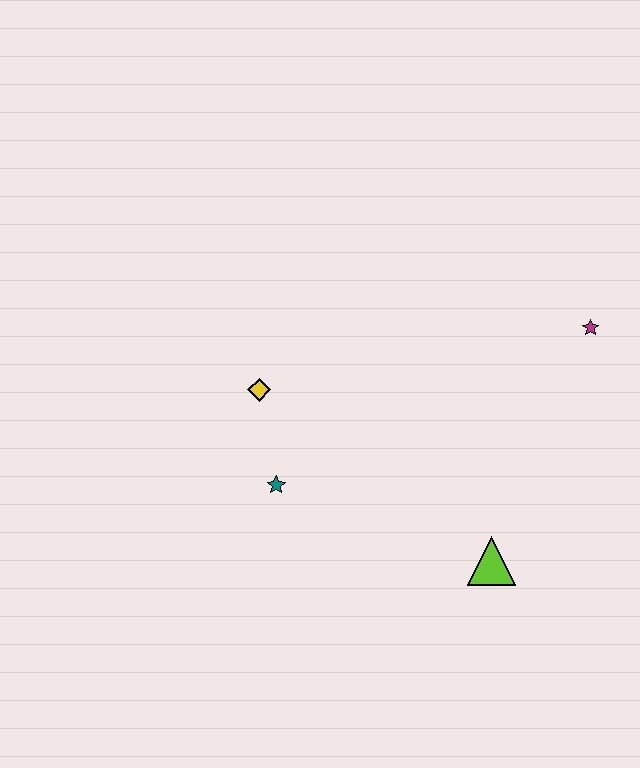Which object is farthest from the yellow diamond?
The magenta star is farthest from the yellow diamond.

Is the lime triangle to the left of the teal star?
No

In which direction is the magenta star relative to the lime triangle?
The magenta star is above the lime triangle.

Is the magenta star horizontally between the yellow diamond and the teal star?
No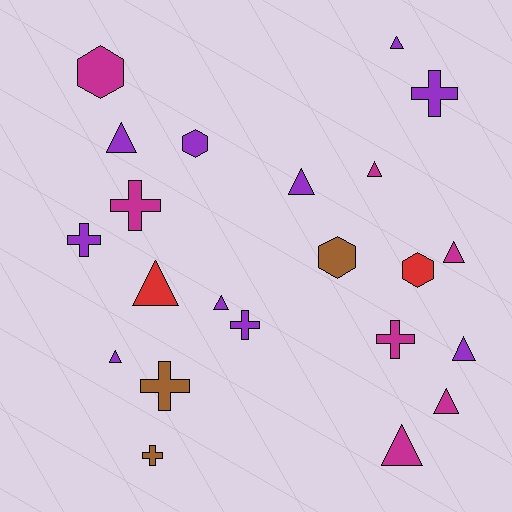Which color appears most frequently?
Purple, with 10 objects.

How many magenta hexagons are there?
There is 1 magenta hexagon.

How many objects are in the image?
There are 22 objects.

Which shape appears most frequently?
Triangle, with 11 objects.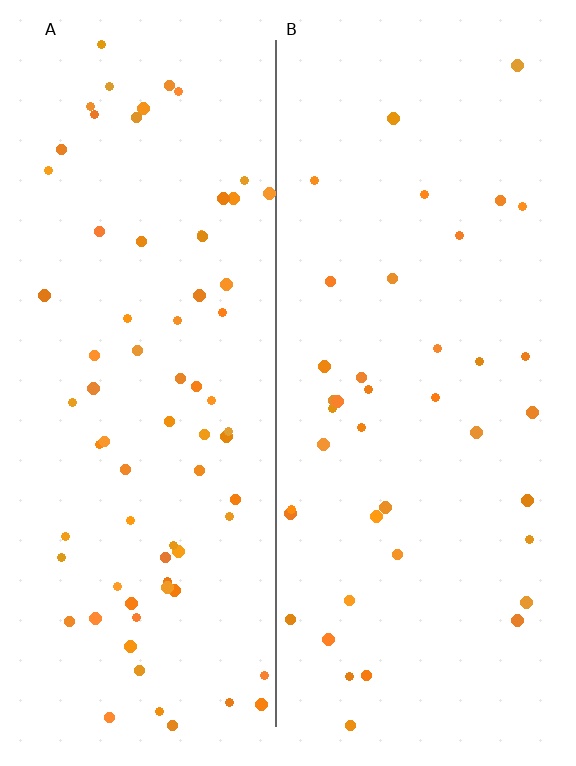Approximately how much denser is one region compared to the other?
Approximately 1.8× — region A over region B.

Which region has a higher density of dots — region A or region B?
A (the left).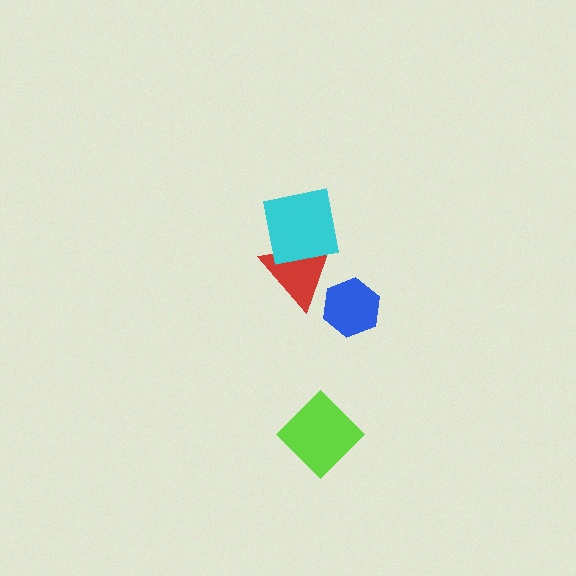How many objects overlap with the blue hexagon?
1 object overlaps with the blue hexagon.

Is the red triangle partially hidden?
Yes, it is partially covered by another shape.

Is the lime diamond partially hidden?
No, no other shape covers it.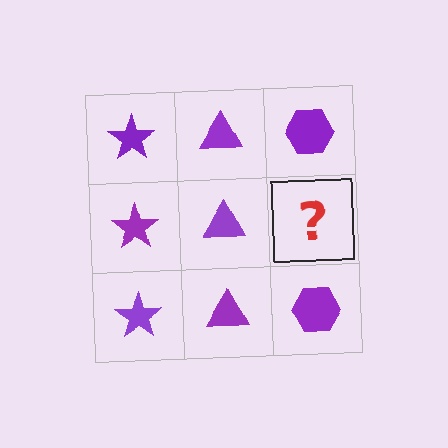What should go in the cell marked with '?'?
The missing cell should contain a purple hexagon.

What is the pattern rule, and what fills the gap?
The rule is that each column has a consistent shape. The gap should be filled with a purple hexagon.